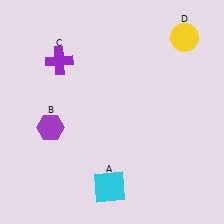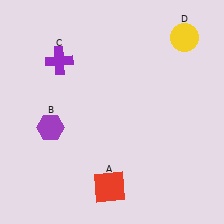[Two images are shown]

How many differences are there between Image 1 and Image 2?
There is 1 difference between the two images.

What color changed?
The square (A) changed from cyan in Image 1 to red in Image 2.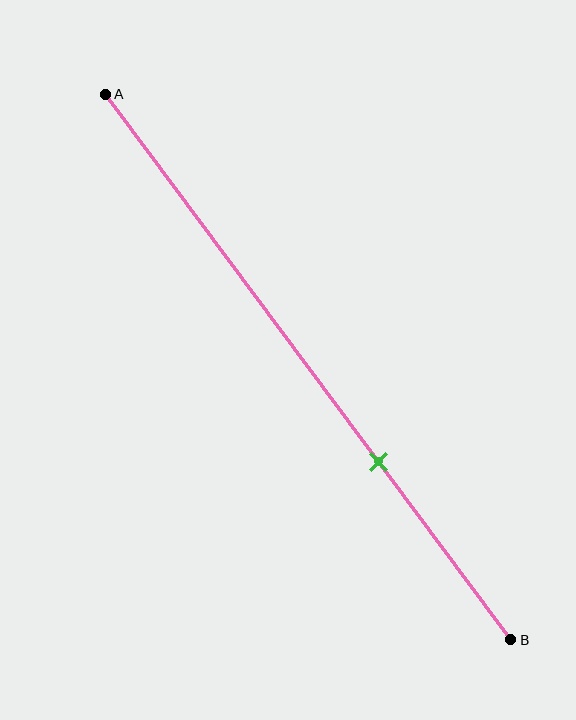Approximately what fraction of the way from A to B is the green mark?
The green mark is approximately 65% of the way from A to B.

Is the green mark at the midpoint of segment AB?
No, the mark is at about 65% from A, not at the 50% midpoint.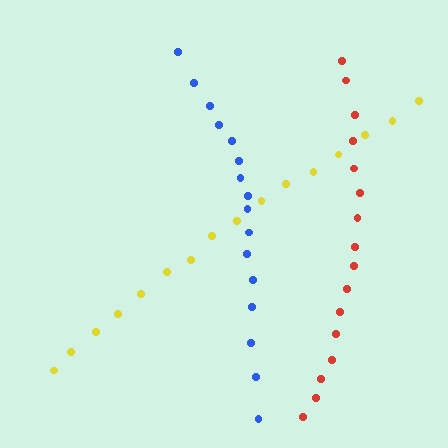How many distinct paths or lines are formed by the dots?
There are 3 distinct paths.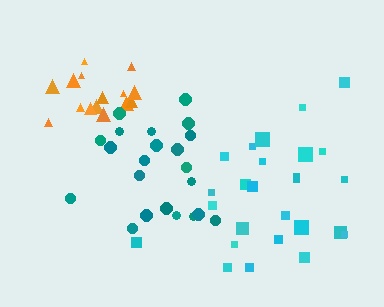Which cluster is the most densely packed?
Orange.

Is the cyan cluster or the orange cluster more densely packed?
Orange.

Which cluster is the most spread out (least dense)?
Teal.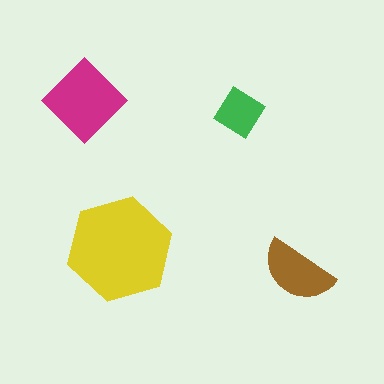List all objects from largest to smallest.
The yellow hexagon, the magenta diamond, the brown semicircle, the green diamond.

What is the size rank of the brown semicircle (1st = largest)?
3rd.